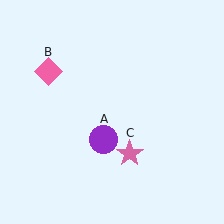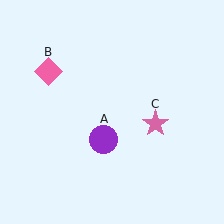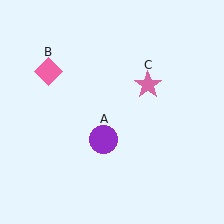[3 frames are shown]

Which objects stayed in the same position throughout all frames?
Purple circle (object A) and pink diamond (object B) remained stationary.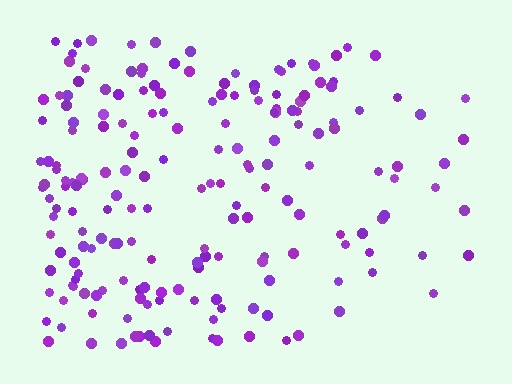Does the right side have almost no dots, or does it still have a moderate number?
Still a moderate number, just noticeably fewer than the left.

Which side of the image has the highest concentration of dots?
The left.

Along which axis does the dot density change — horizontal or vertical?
Horizontal.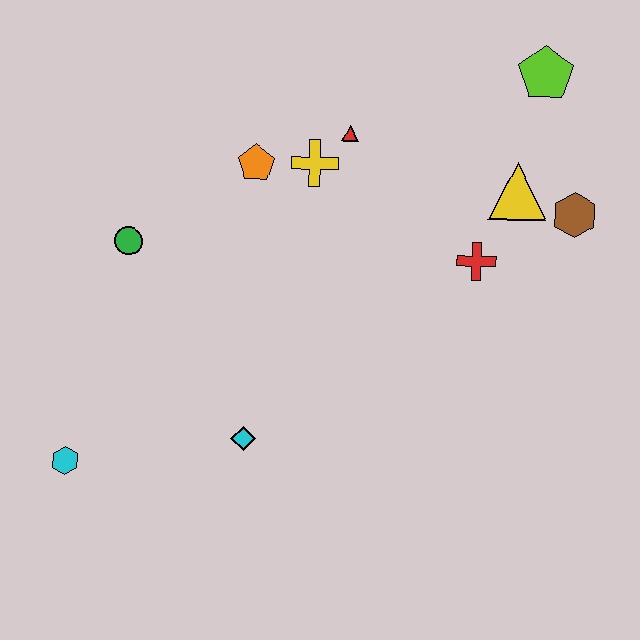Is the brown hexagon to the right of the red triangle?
Yes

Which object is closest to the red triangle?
The yellow cross is closest to the red triangle.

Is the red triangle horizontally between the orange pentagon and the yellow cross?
No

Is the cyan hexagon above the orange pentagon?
No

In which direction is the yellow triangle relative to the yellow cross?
The yellow triangle is to the right of the yellow cross.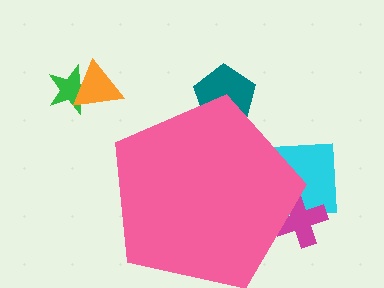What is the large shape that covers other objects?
A pink pentagon.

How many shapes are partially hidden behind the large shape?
3 shapes are partially hidden.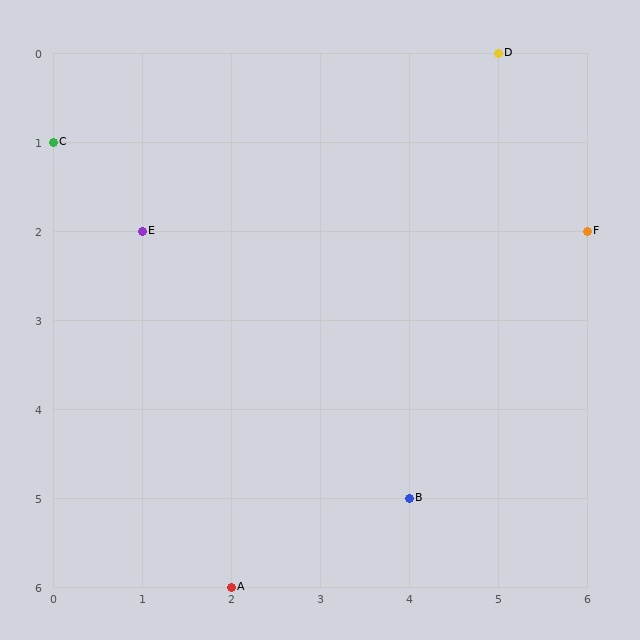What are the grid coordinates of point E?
Point E is at grid coordinates (1, 2).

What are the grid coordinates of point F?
Point F is at grid coordinates (6, 2).